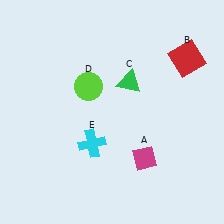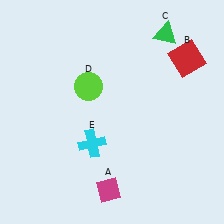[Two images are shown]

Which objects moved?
The objects that moved are: the magenta diamond (A), the green triangle (C).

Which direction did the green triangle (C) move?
The green triangle (C) moved up.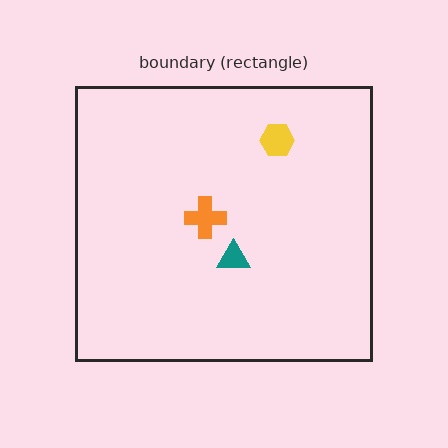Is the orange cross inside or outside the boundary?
Inside.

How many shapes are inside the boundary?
3 inside, 0 outside.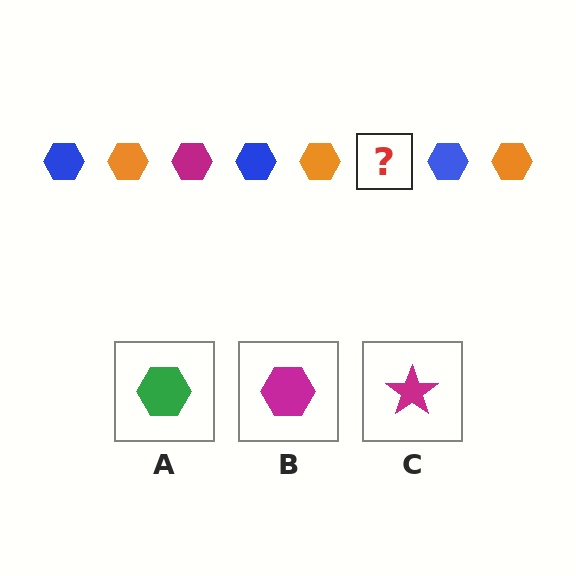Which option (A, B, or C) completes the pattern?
B.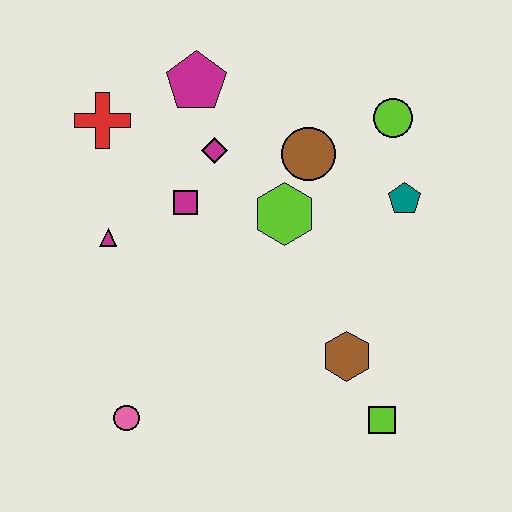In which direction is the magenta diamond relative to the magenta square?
The magenta diamond is above the magenta square.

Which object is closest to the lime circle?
The teal pentagon is closest to the lime circle.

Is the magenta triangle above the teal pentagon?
No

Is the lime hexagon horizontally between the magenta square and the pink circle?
No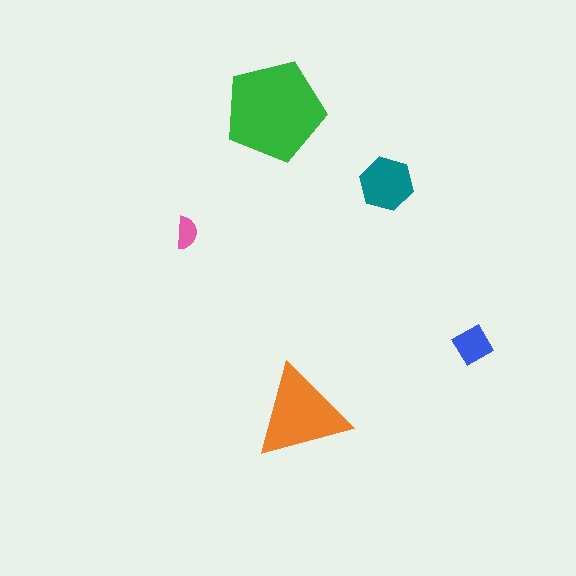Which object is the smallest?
The pink semicircle.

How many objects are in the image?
There are 5 objects in the image.